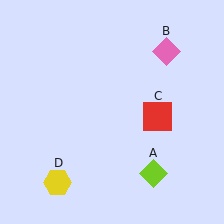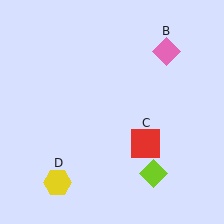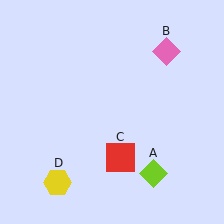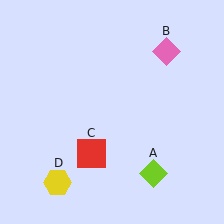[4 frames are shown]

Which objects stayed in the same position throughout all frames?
Lime diamond (object A) and pink diamond (object B) and yellow hexagon (object D) remained stationary.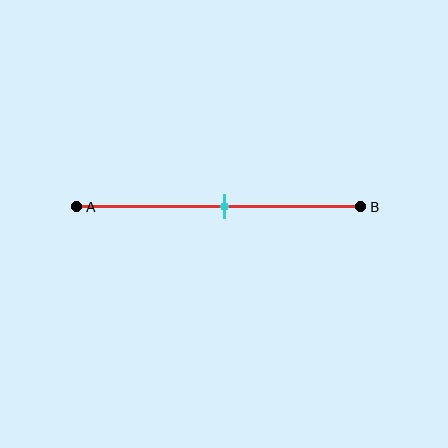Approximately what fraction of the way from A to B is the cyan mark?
The cyan mark is approximately 50% of the way from A to B.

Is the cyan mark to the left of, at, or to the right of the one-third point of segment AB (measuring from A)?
The cyan mark is to the right of the one-third point of segment AB.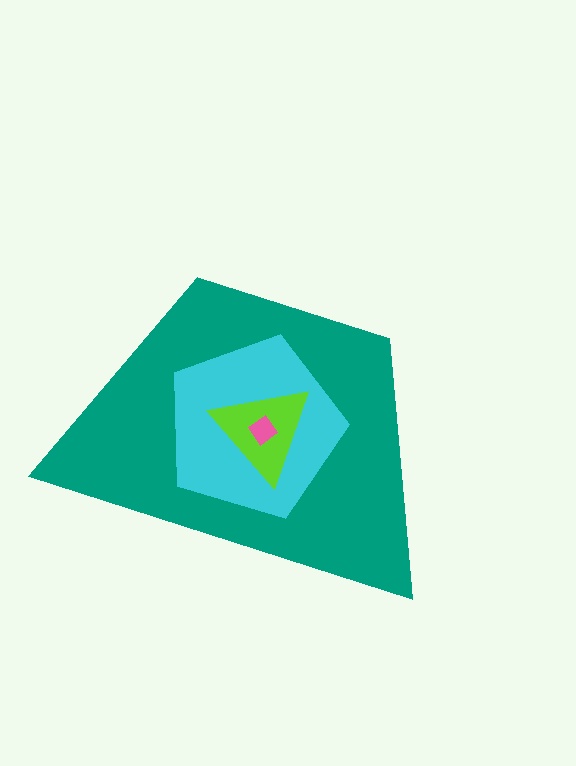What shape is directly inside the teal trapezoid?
The cyan pentagon.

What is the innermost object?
The pink diamond.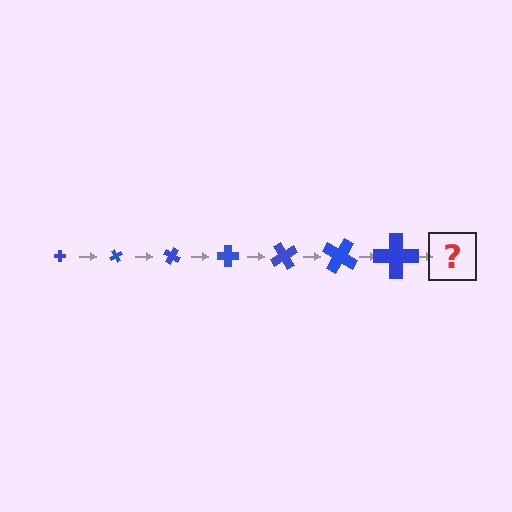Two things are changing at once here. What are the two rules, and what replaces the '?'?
The two rules are that the cross grows larger each step and it rotates 60 degrees each step. The '?' should be a cross, larger than the previous one and rotated 420 degrees from the start.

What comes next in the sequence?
The next element should be a cross, larger than the previous one and rotated 420 degrees from the start.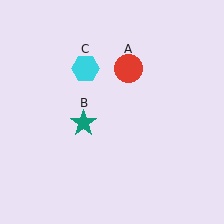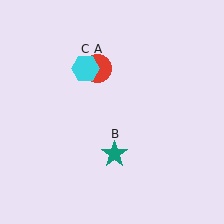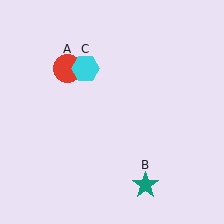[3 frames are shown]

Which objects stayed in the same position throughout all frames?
Cyan hexagon (object C) remained stationary.